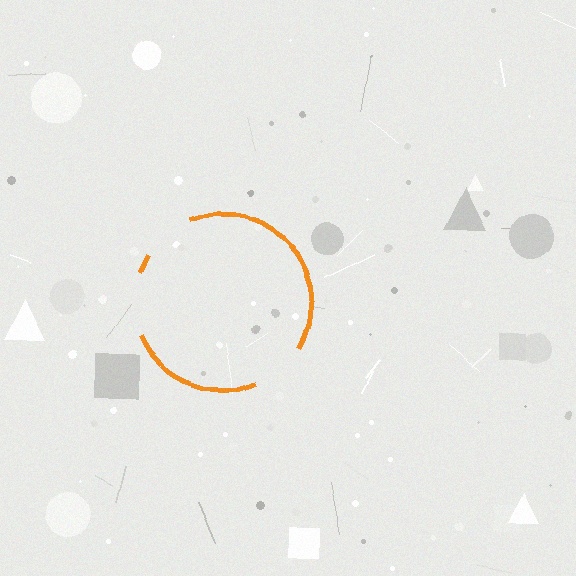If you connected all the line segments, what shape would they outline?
They would outline a circle.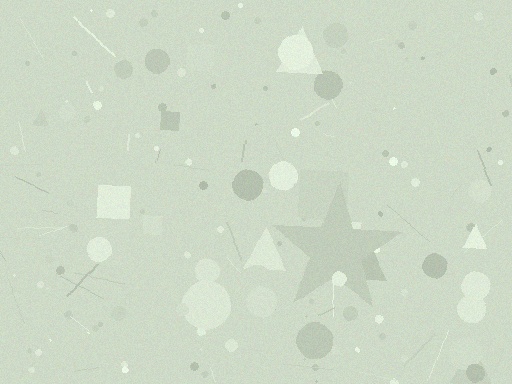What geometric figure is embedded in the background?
A star is embedded in the background.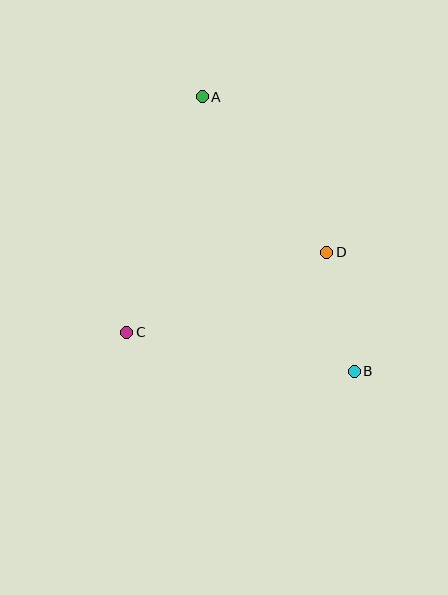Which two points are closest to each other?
Points B and D are closest to each other.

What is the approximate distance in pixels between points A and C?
The distance between A and C is approximately 247 pixels.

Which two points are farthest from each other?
Points A and B are farthest from each other.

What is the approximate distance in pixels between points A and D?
The distance between A and D is approximately 199 pixels.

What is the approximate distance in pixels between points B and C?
The distance between B and C is approximately 231 pixels.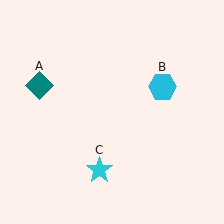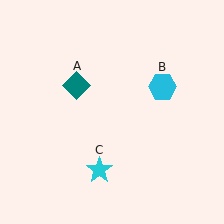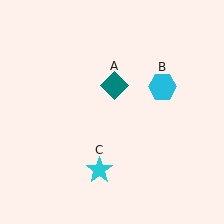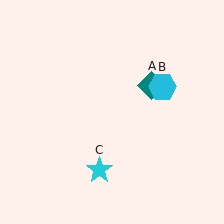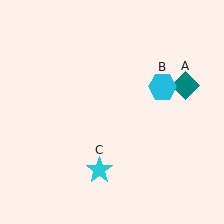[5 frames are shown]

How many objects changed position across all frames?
1 object changed position: teal diamond (object A).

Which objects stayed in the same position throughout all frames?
Cyan hexagon (object B) and cyan star (object C) remained stationary.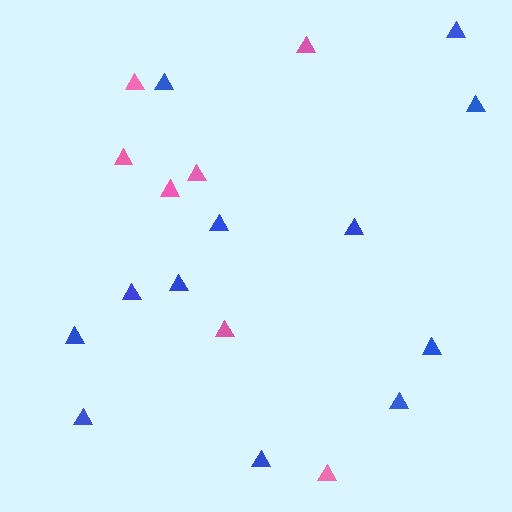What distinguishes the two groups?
There are 2 groups: one group of blue triangles (12) and one group of pink triangles (7).